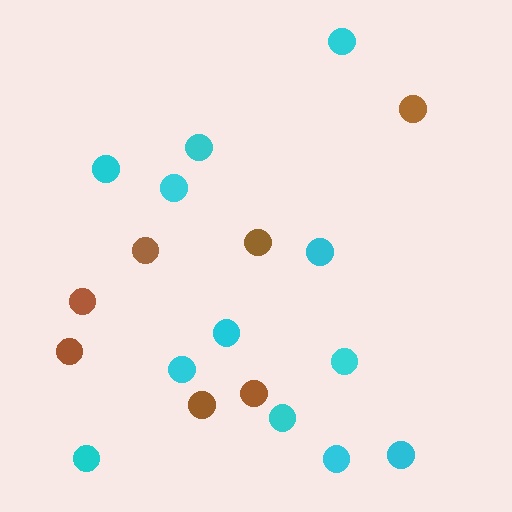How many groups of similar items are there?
There are 2 groups: one group of cyan circles (12) and one group of brown circles (7).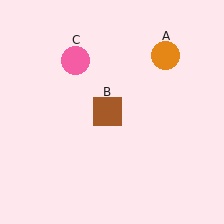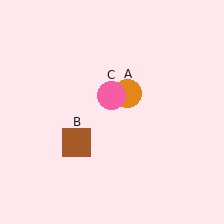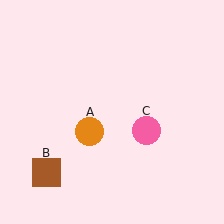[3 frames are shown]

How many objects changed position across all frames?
3 objects changed position: orange circle (object A), brown square (object B), pink circle (object C).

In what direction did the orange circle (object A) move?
The orange circle (object A) moved down and to the left.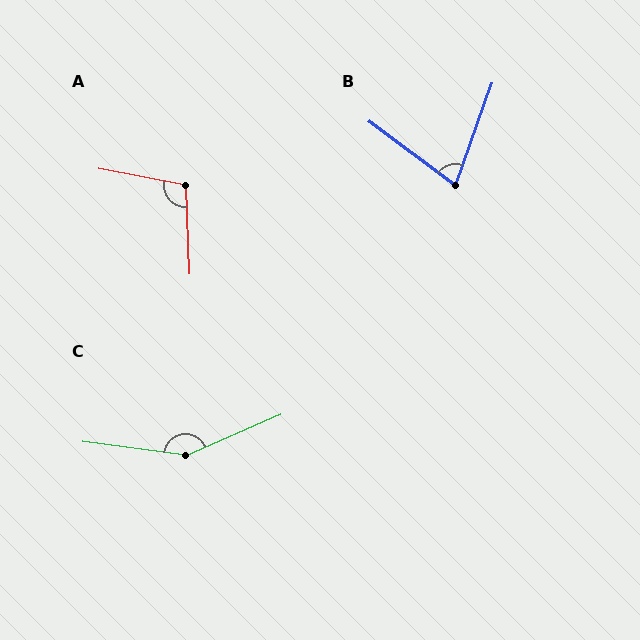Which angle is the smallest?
B, at approximately 73 degrees.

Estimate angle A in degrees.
Approximately 103 degrees.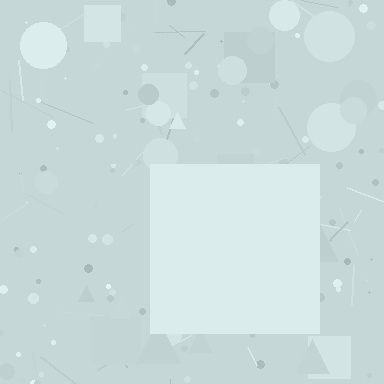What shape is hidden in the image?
A square is hidden in the image.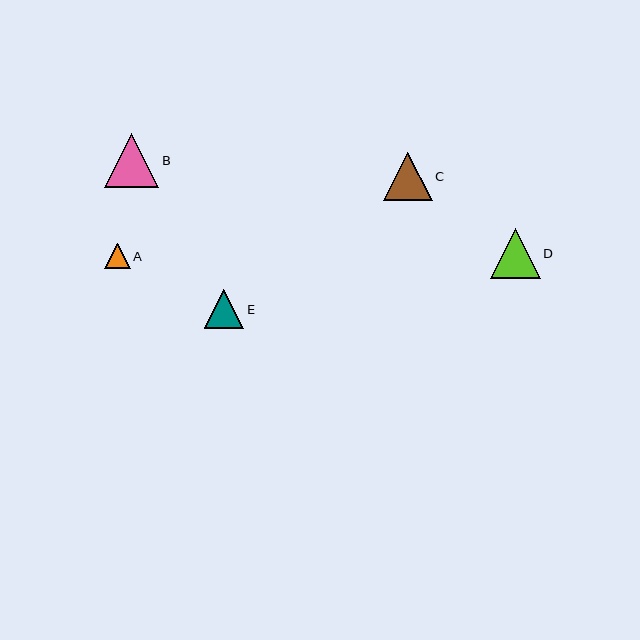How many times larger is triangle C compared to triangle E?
Triangle C is approximately 1.2 times the size of triangle E.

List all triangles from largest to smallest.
From largest to smallest: B, D, C, E, A.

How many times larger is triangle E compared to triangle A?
Triangle E is approximately 1.5 times the size of triangle A.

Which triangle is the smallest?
Triangle A is the smallest with a size of approximately 26 pixels.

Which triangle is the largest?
Triangle B is the largest with a size of approximately 54 pixels.